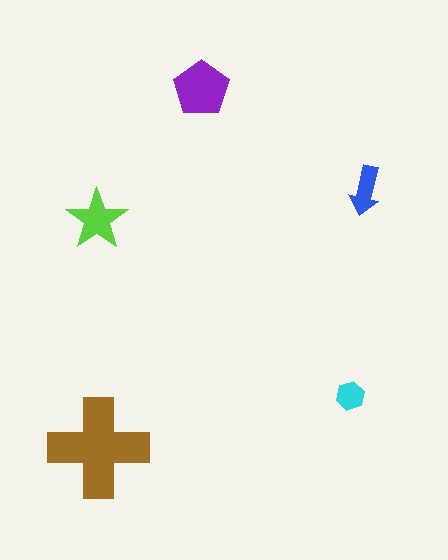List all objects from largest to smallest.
The brown cross, the purple pentagon, the lime star, the blue arrow, the cyan hexagon.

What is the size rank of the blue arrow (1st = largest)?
4th.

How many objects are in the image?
There are 5 objects in the image.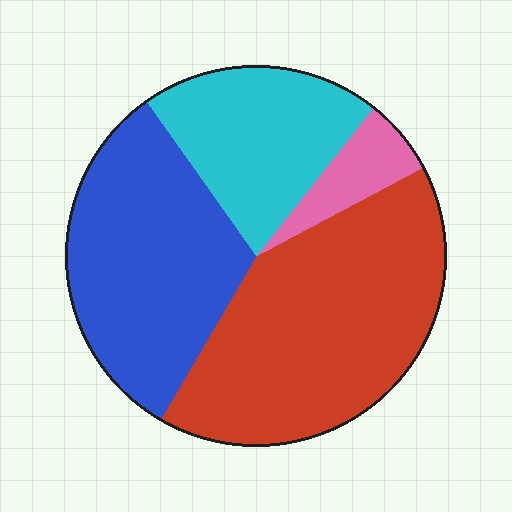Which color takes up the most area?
Red, at roughly 40%.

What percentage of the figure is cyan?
Cyan takes up about one fifth (1/5) of the figure.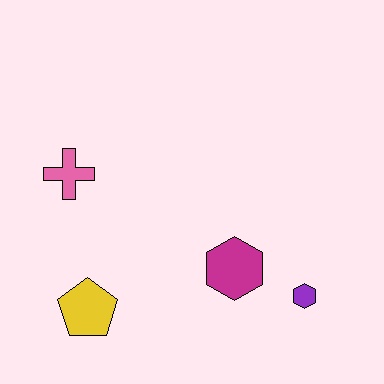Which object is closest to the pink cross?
The yellow pentagon is closest to the pink cross.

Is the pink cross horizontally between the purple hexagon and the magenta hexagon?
No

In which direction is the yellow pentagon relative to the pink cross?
The yellow pentagon is below the pink cross.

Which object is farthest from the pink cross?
The purple hexagon is farthest from the pink cross.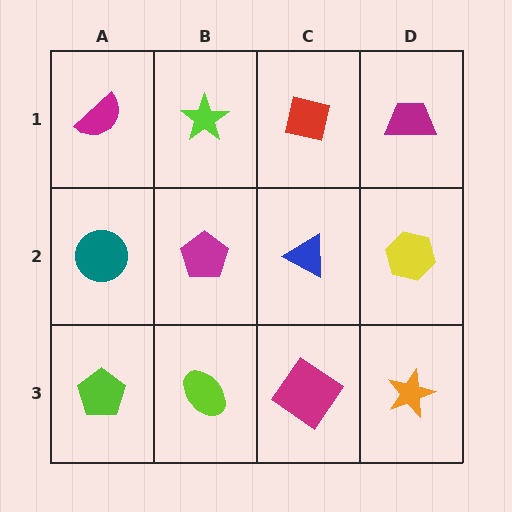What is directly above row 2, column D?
A magenta trapezoid.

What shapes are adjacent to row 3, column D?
A yellow hexagon (row 2, column D), a magenta diamond (row 3, column C).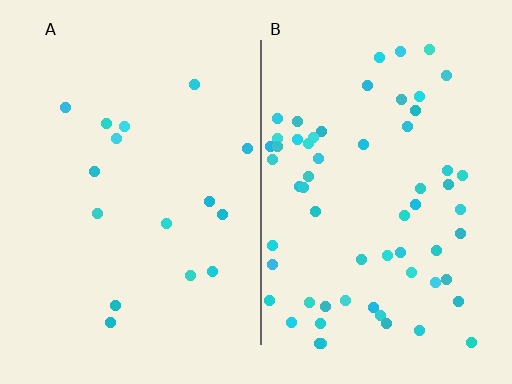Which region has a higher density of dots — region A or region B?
B (the right).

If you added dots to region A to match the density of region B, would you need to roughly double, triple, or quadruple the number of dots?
Approximately quadruple.